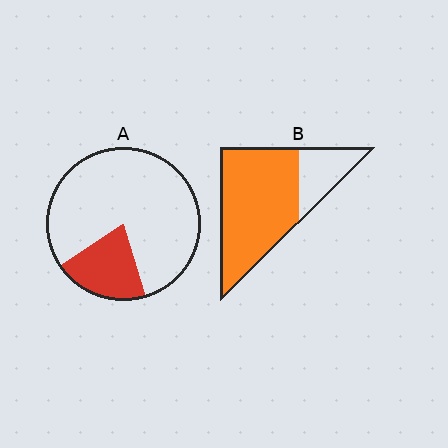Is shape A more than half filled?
No.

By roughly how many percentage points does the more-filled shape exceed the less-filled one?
By roughly 55 percentage points (B over A).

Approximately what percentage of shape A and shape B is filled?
A is approximately 20% and B is approximately 75%.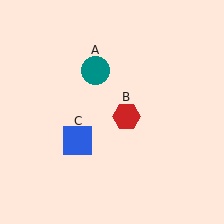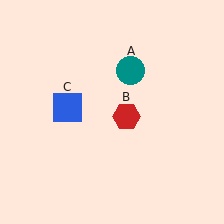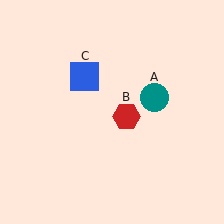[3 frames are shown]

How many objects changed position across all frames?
2 objects changed position: teal circle (object A), blue square (object C).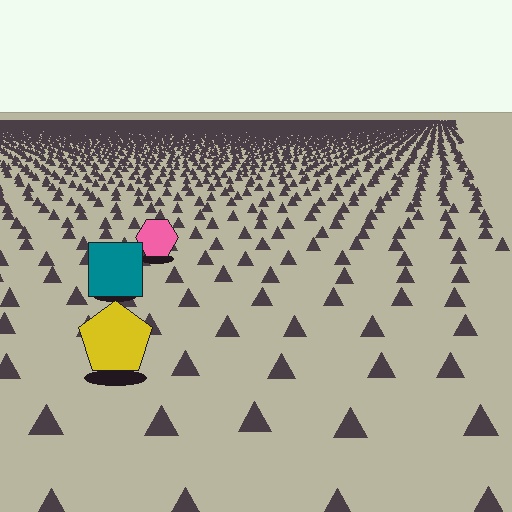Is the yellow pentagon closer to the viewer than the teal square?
Yes. The yellow pentagon is closer — you can tell from the texture gradient: the ground texture is coarser near it.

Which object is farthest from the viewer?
The pink hexagon is farthest from the viewer. It appears smaller and the ground texture around it is denser.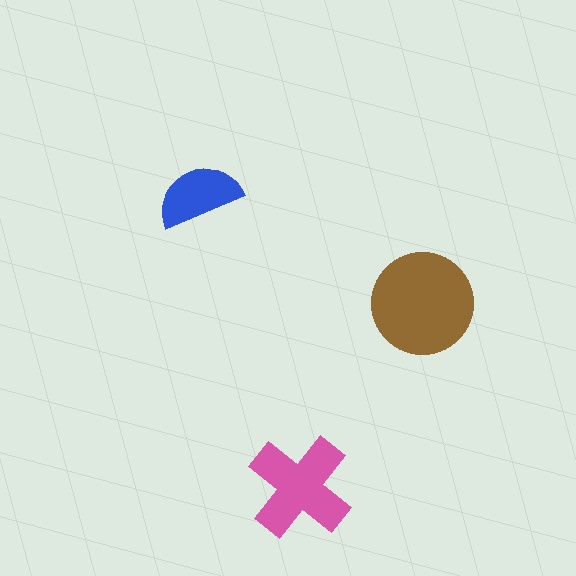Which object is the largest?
The brown circle.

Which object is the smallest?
The blue semicircle.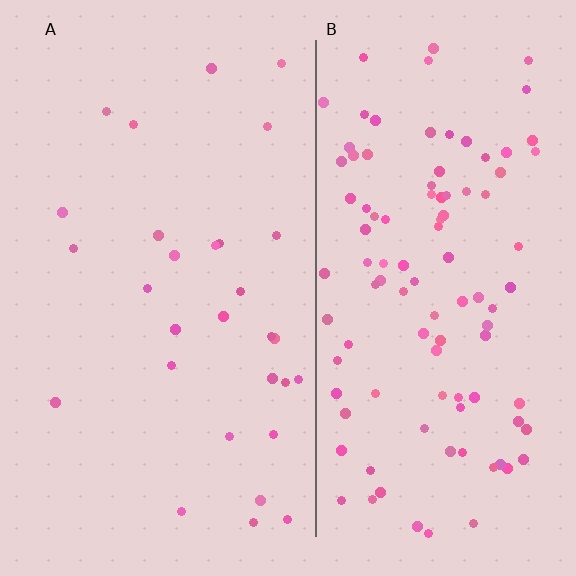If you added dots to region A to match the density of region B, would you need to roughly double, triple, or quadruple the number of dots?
Approximately quadruple.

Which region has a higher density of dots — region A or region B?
B (the right).